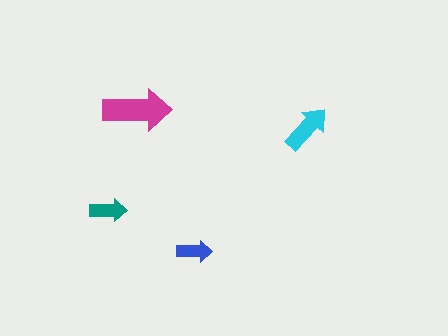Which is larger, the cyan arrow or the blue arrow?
The cyan one.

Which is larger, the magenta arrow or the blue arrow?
The magenta one.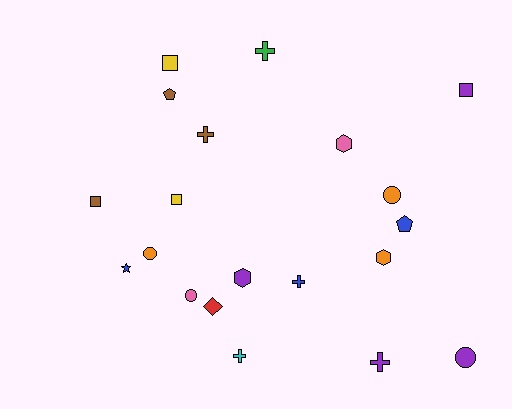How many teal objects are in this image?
There are no teal objects.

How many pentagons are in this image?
There are 2 pentagons.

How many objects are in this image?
There are 20 objects.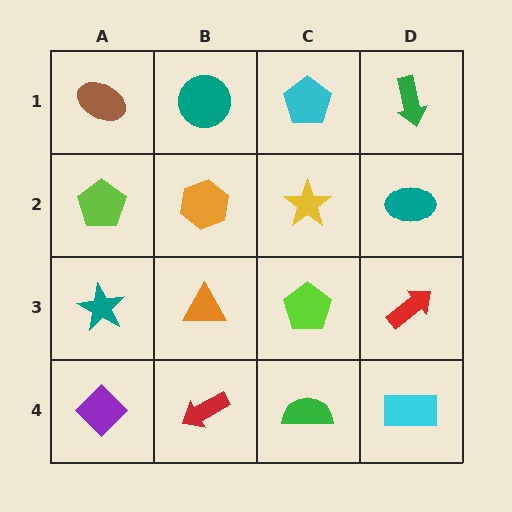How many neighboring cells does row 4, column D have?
2.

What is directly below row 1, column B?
An orange hexagon.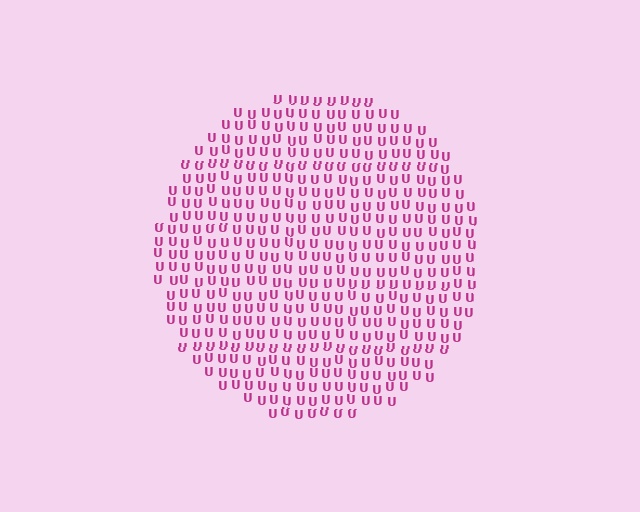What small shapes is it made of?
It is made of small letter U's.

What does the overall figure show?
The overall figure shows a circle.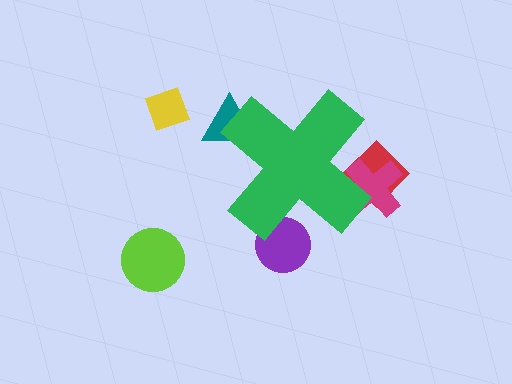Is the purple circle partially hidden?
Yes, the purple circle is partially hidden behind the green cross.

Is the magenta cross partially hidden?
Yes, the magenta cross is partially hidden behind the green cross.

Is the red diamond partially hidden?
Yes, the red diamond is partially hidden behind the green cross.